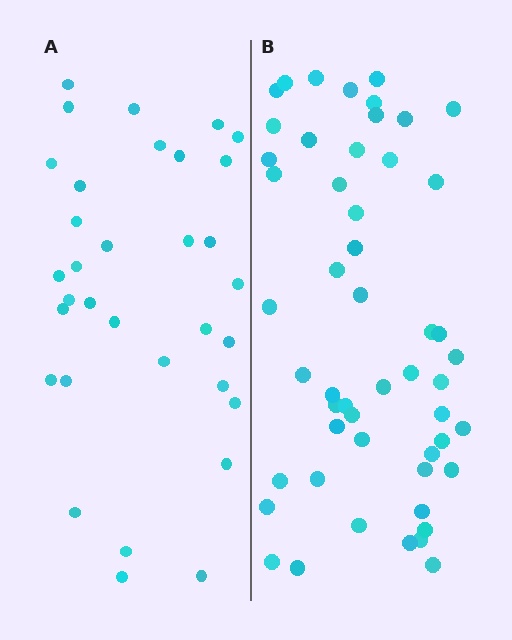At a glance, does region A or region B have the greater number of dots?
Region B (the right region) has more dots.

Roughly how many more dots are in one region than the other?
Region B has approximately 20 more dots than region A.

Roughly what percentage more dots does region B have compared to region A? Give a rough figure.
About 60% more.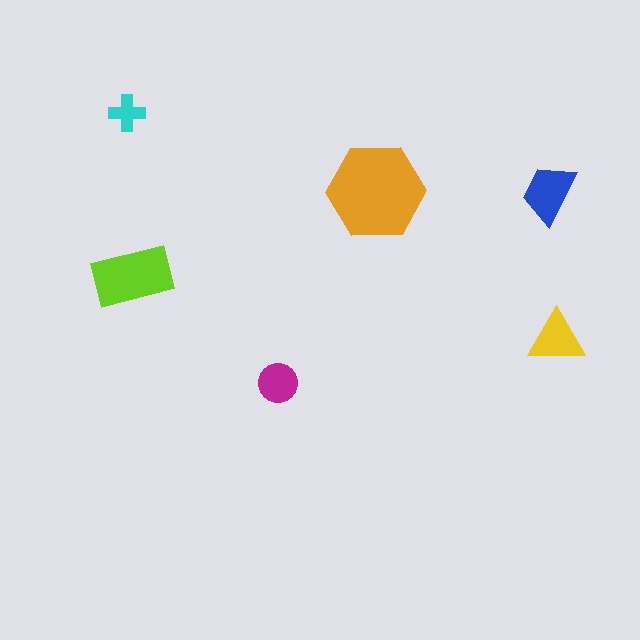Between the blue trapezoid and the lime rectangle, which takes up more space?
The lime rectangle.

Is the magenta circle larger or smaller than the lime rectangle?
Smaller.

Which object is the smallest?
The cyan cross.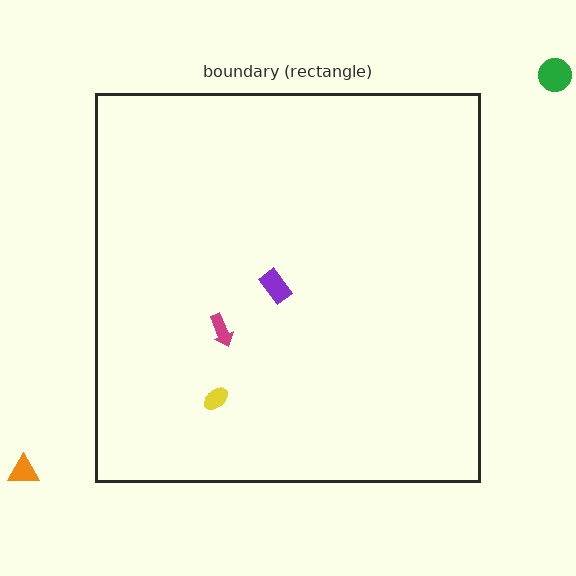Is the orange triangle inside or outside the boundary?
Outside.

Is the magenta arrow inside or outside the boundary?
Inside.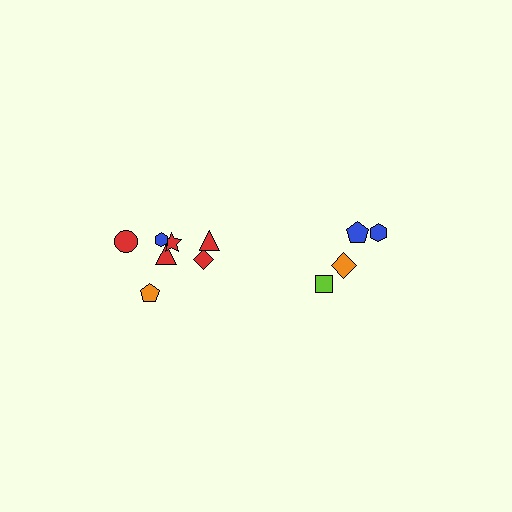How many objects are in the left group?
There are 7 objects.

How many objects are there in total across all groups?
There are 11 objects.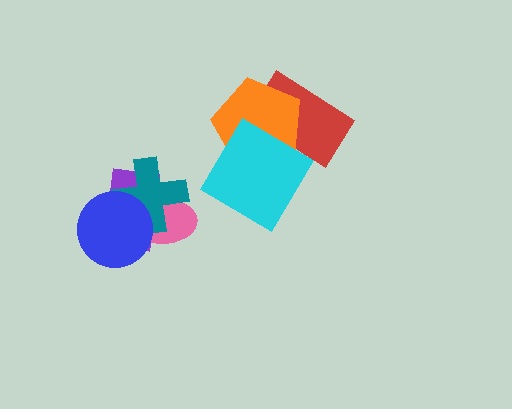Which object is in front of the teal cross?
The blue circle is in front of the teal cross.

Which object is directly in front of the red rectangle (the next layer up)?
The orange pentagon is directly in front of the red rectangle.